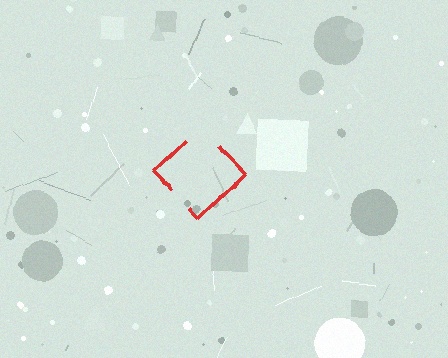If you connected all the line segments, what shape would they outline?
They would outline a diamond.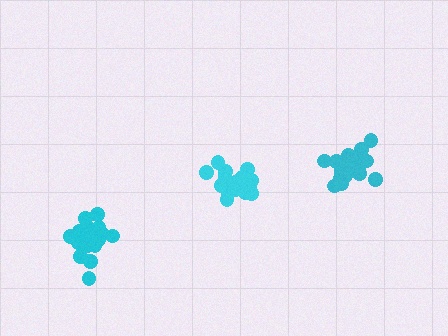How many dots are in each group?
Group 1: 20 dots, Group 2: 18 dots, Group 3: 18 dots (56 total).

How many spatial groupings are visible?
There are 3 spatial groupings.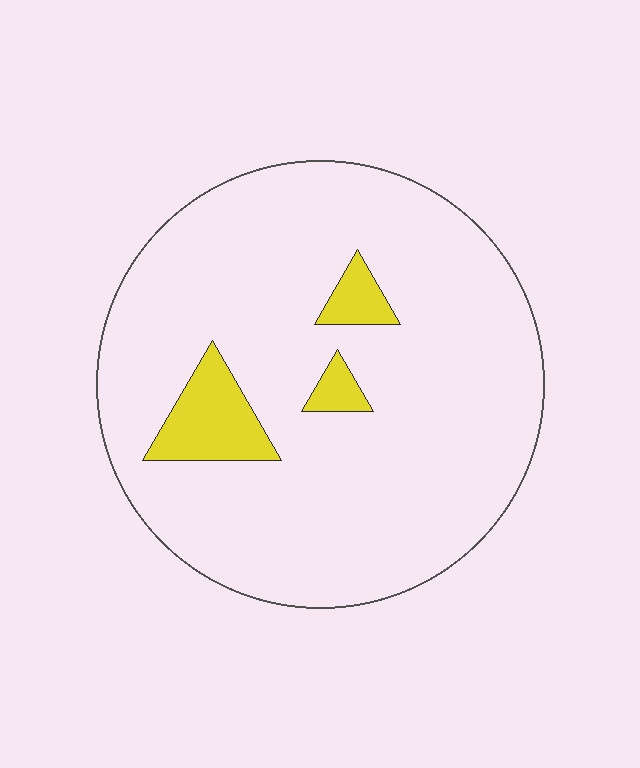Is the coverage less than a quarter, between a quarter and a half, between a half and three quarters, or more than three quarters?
Less than a quarter.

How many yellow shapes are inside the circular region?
3.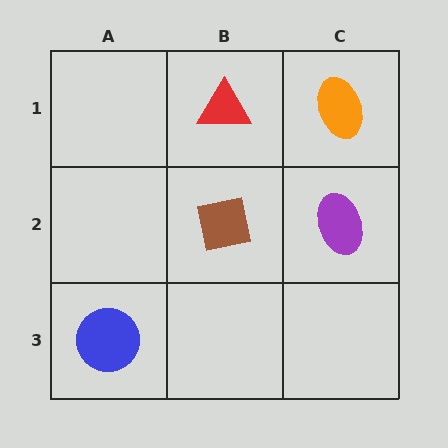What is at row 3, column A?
A blue circle.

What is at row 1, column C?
An orange ellipse.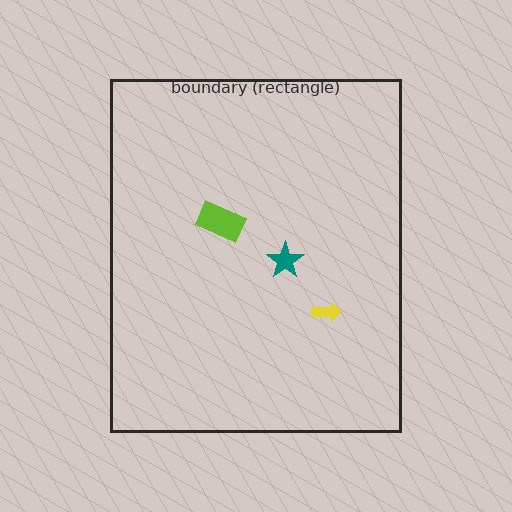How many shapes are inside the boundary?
3 inside, 0 outside.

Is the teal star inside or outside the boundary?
Inside.